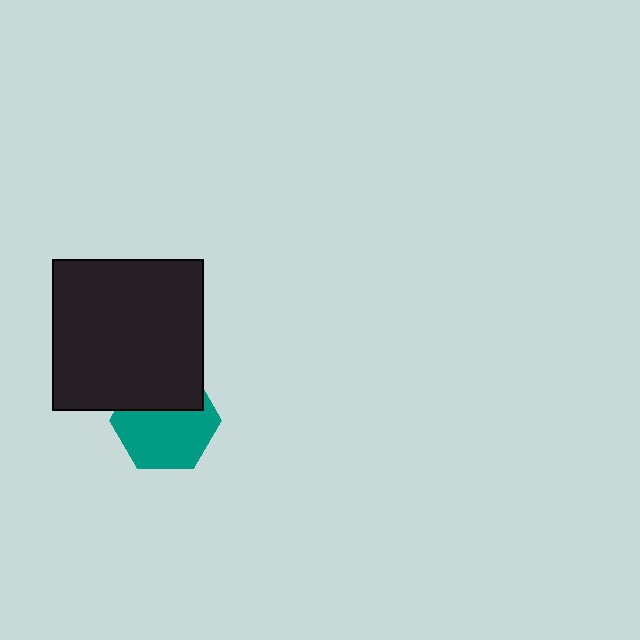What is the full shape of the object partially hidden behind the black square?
The partially hidden object is a teal hexagon.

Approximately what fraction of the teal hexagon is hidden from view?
Roughly 37% of the teal hexagon is hidden behind the black square.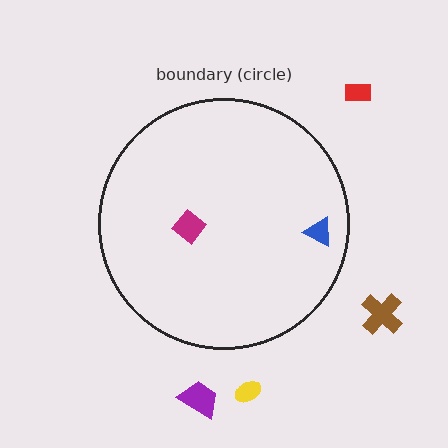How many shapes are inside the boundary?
2 inside, 4 outside.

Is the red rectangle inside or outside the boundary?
Outside.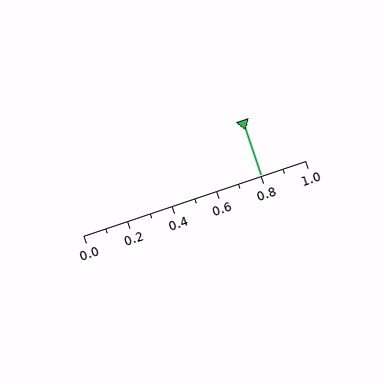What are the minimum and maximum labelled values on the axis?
The axis runs from 0.0 to 1.0.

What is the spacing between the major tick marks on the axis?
The major ticks are spaced 0.2 apart.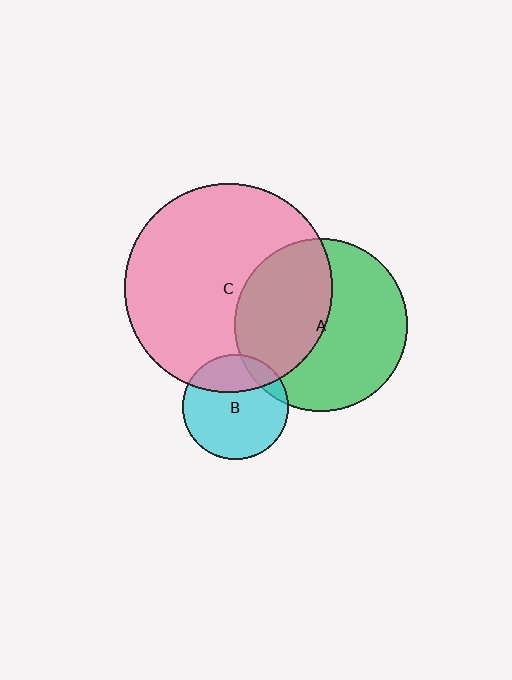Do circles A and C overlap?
Yes.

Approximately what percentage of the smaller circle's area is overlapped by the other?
Approximately 45%.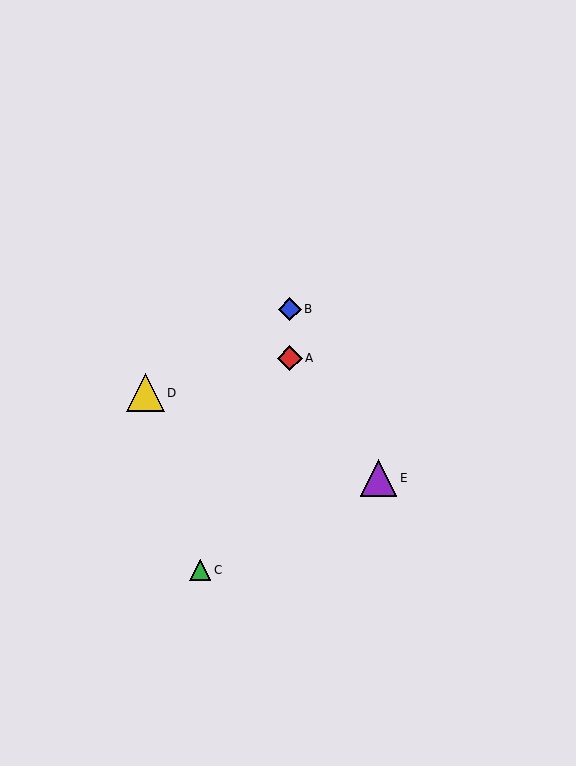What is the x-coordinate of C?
Object C is at x≈200.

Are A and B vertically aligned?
Yes, both are at x≈290.